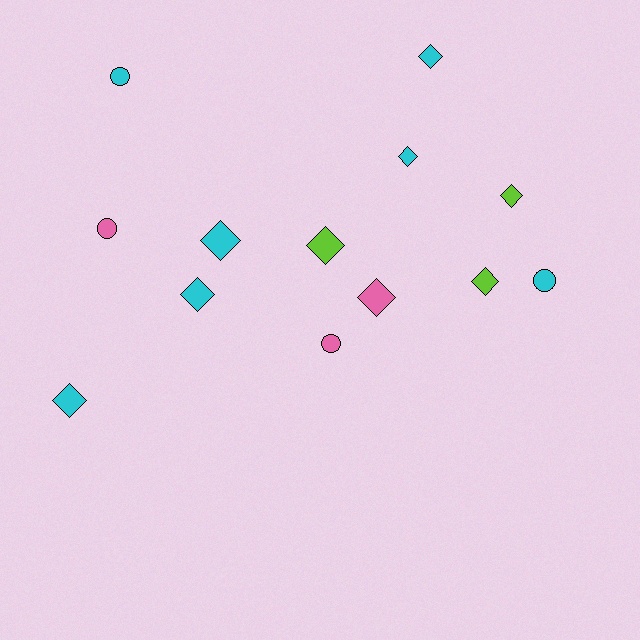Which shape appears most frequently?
Diamond, with 9 objects.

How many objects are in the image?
There are 13 objects.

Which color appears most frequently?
Cyan, with 7 objects.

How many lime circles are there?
There are no lime circles.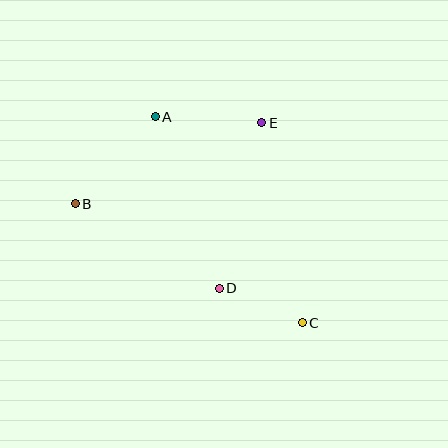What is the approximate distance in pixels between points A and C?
The distance between A and C is approximately 253 pixels.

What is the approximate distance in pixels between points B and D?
The distance between B and D is approximately 167 pixels.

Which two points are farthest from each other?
Points B and C are farthest from each other.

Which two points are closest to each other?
Points C and D are closest to each other.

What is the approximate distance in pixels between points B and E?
The distance between B and E is approximately 203 pixels.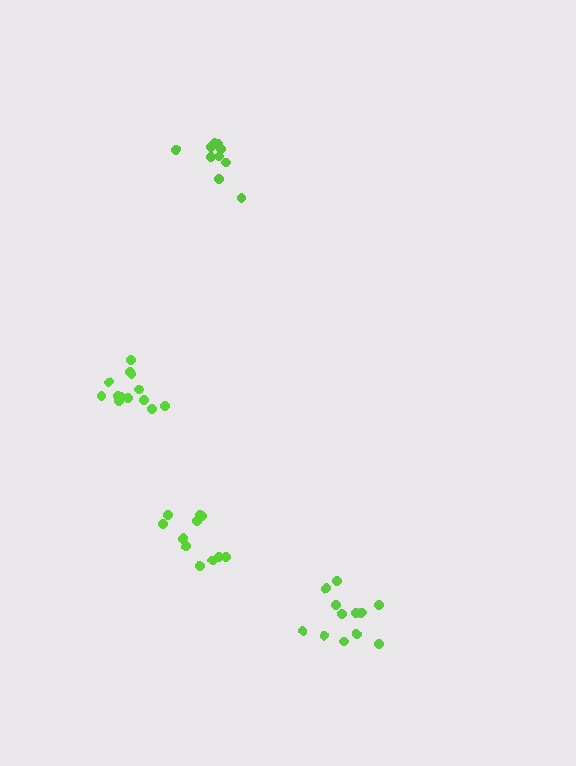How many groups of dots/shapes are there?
There are 4 groups.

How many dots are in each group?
Group 1: 14 dots, Group 2: 10 dots, Group 3: 13 dots, Group 4: 11 dots (48 total).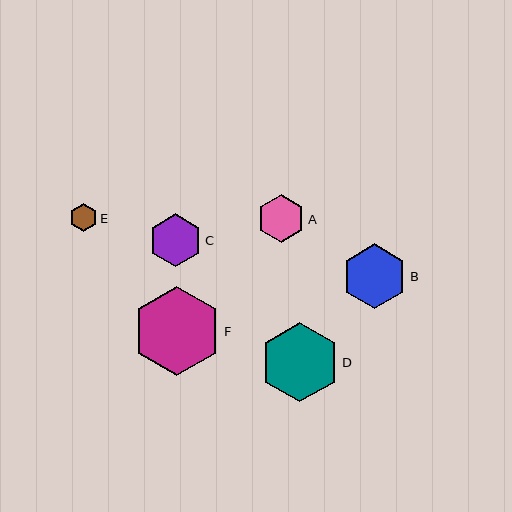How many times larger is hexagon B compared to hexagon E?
Hexagon B is approximately 2.3 times the size of hexagon E.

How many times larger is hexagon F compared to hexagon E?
Hexagon F is approximately 3.2 times the size of hexagon E.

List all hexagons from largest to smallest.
From largest to smallest: F, D, B, C, A, E.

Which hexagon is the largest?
Hexagon F is the largest with a size of approximately 89 pixels.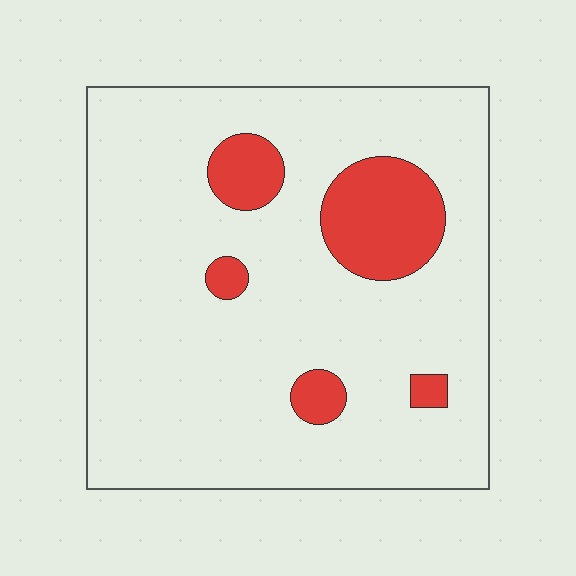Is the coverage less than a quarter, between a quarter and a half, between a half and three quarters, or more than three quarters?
Less than a quarter.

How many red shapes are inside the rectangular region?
5.